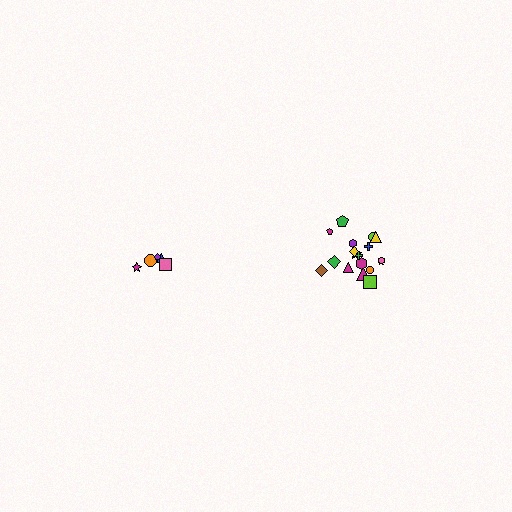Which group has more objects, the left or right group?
The right group.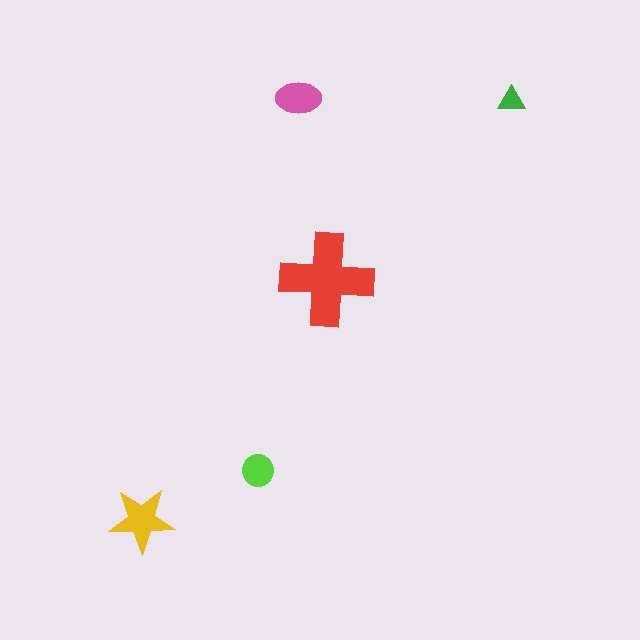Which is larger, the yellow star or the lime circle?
The yellow star.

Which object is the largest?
The red cross.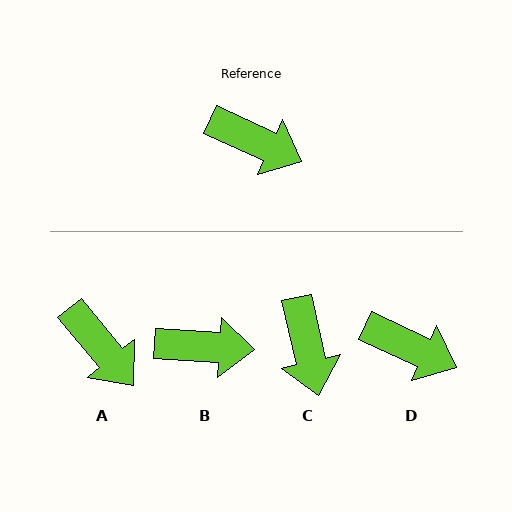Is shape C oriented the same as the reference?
No, it is off by about 52 degrees.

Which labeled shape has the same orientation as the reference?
D.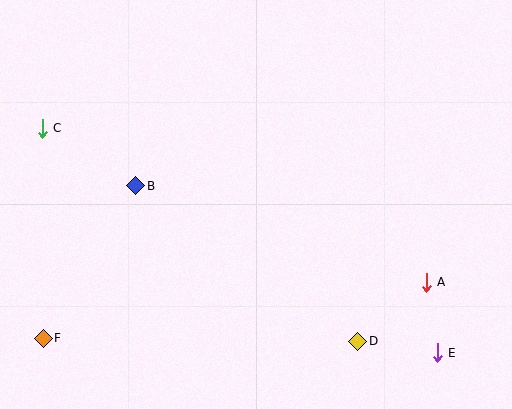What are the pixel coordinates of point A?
Point A is at (426, 282).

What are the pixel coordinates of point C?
Point C is at (42, 128).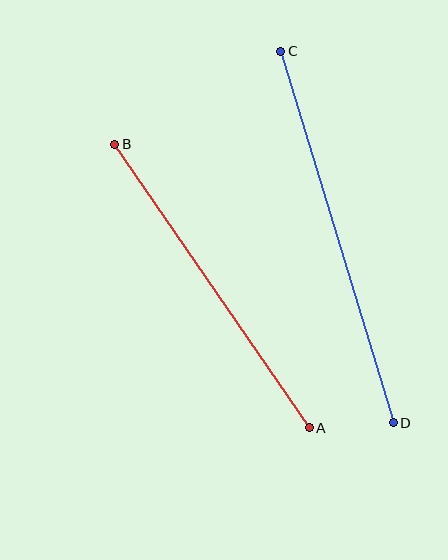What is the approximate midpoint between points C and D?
The midpoint is at approximately (337, 237) pixels.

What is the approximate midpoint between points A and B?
The midpoint is at approximately (212, 286) pixels.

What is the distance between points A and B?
The distance is approximately 344 pixels.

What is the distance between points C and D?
The distance is approximately 388 pixels.